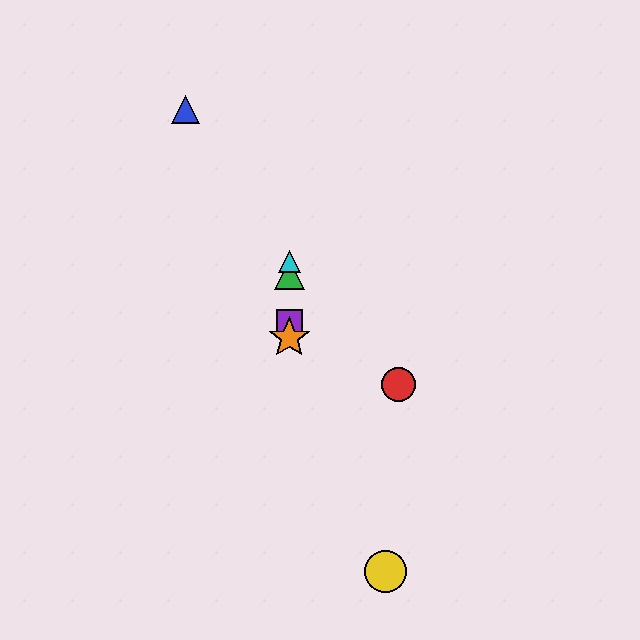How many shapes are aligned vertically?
4 shapes (the green triangle, the purple square, the orange star, the cyan triangle) are aligned vertically.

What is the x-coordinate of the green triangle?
The green triangle is at x≈289.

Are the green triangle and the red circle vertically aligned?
No, the green triangle is at x≈289 and the red circle is at x≈399.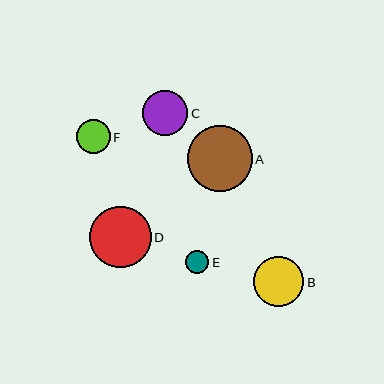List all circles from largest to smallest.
From largest to smallest: A, D, B, C, F, E.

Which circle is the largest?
Circle A is the largest with a size of approximately 65 pixels.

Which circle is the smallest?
Circle E is the smallest with a size of approximately 24 pixels.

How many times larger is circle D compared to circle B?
Circle D is approximately 1.2 times the size of circle B.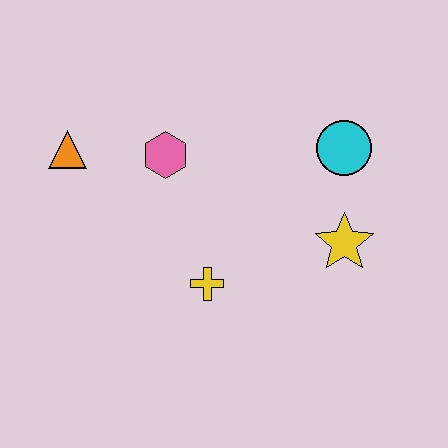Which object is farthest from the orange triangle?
The yellow star is farthest from the orange triangle.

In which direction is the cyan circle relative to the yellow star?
The cyan circle is above the yellow star.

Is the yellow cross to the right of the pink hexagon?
Yes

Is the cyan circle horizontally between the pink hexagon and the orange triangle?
No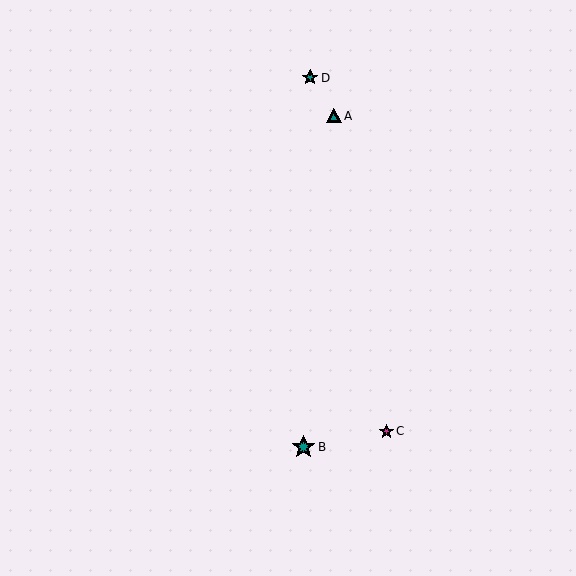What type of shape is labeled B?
Shape B is a teal star.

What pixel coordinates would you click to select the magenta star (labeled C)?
Click at (387, 431) to select the magenta star C.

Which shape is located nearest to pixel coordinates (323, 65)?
The teal star (labeled D) at (310, 78) is nearest to that location.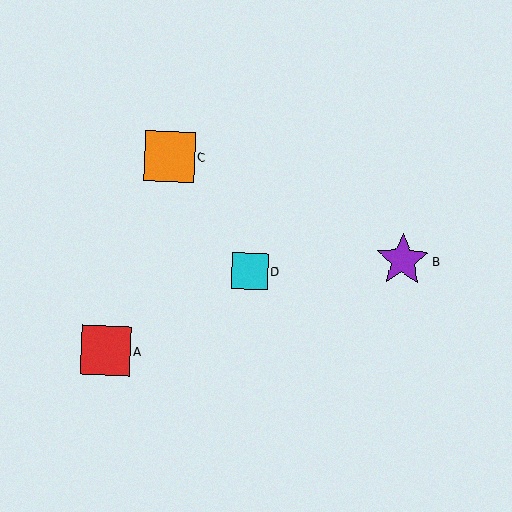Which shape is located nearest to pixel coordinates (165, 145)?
The orange square (labeled C) at (170, 157) is nearest to that location.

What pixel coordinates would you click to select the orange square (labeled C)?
Click at (170, 157) to select the orange square C.